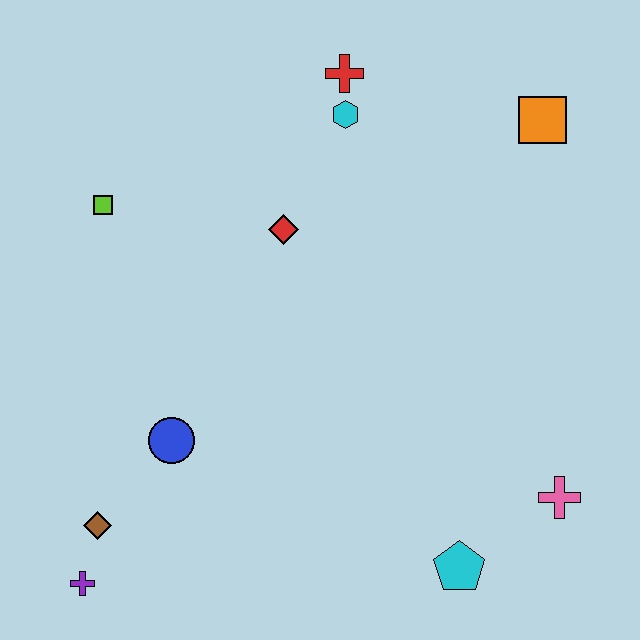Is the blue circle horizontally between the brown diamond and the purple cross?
No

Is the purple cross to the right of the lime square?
No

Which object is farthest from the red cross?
The purple cross is farthest from the red cross.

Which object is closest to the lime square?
The red diamond is closest to the lime square.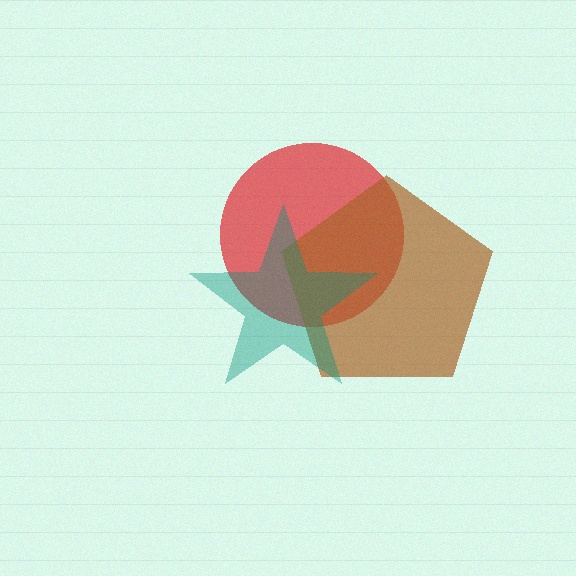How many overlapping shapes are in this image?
There are 3 overlapping shapes in the image.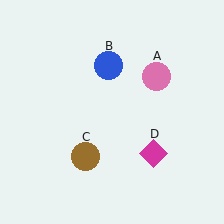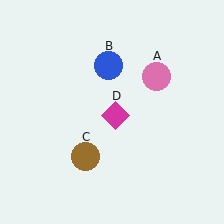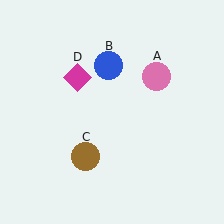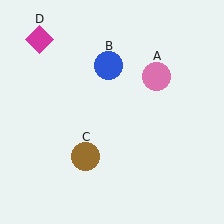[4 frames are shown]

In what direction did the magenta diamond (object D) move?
The magenta diamond (object D) moved up and to the left.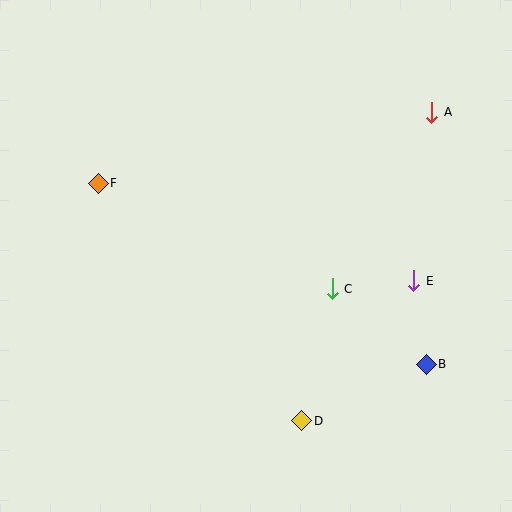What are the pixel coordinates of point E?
Point E is at (414, 281).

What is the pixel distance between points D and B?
The distance between D and B is 136 pixels.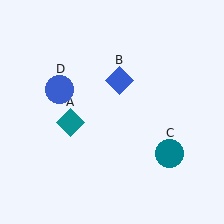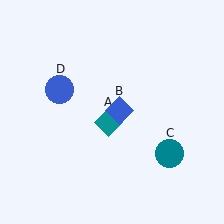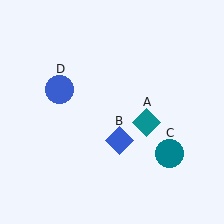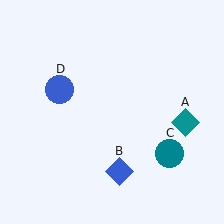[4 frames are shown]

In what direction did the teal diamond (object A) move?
The teal diamond (object A) moved right.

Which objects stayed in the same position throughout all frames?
Teal circle (object C) and blue circle (object D) remained stationary.